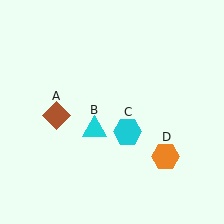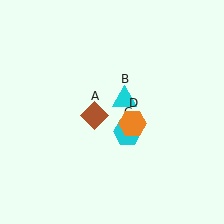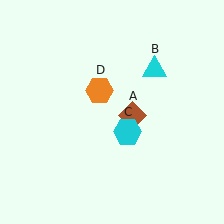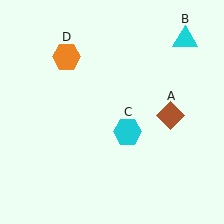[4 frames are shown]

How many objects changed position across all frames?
3 objects changed position: brown diamond (object A), cyan triangle (object B), orange hexagon (object D).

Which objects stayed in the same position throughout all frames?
Cyan hexagon (object C) remained stationary.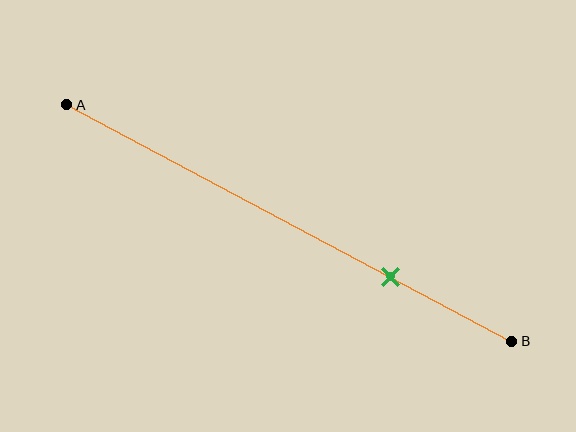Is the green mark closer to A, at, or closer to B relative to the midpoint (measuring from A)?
The green mark is closer to point B than the midpoint of segment AB.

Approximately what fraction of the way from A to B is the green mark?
The green mark is approximately 75% of the way from A to B.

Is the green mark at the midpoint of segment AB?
No, the mark is at about 75% from A, not at the 50% midpoint.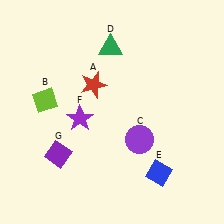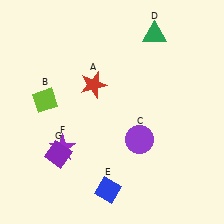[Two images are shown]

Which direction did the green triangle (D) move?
The green triangle (D) moved right.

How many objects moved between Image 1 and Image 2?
3 objects moved between the two images.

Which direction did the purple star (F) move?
The purple star (F) moved down.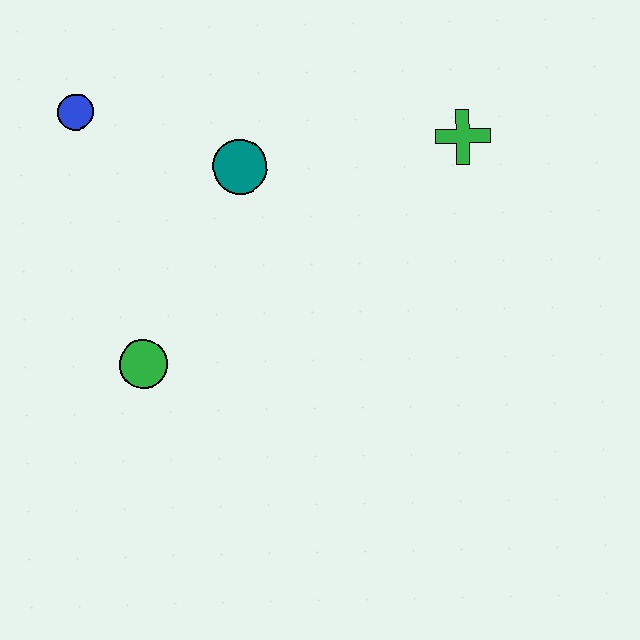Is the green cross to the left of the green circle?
No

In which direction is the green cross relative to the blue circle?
The green cross is to the right of the blue circle.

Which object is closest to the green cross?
The teal circle is closest to the green cross.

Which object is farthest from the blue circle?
The green cross is farthest from the blue circle.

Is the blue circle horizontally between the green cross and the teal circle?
No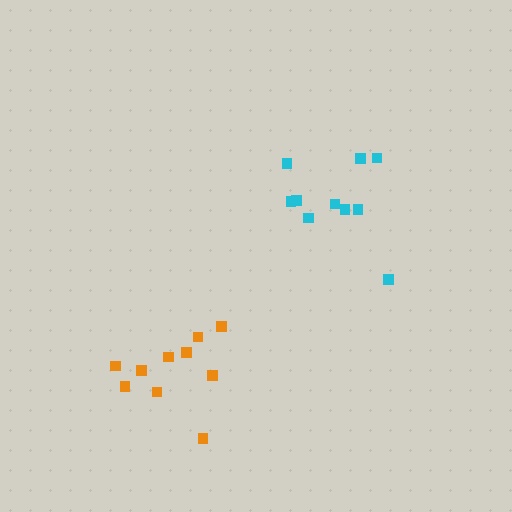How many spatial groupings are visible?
There are 2 spatial groupings.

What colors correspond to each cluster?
The clusters are colored: cyan, orange.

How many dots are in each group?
Group 1: 10 dots, Group 2: 10 dots (20 total).